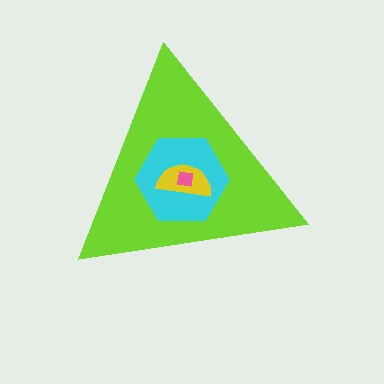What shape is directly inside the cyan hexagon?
The yellow semicircle.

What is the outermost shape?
The lime triangle.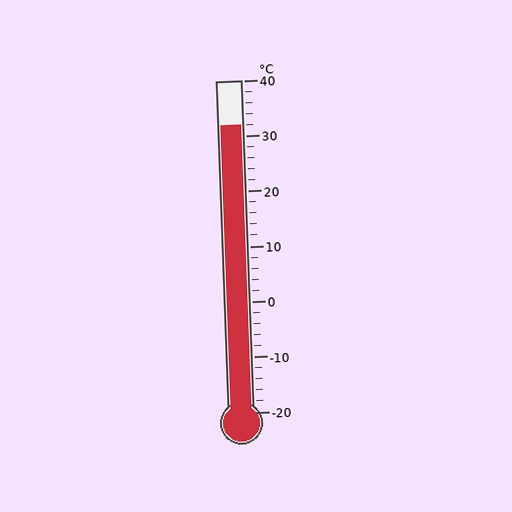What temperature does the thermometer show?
The thermometer shows approximately 32°C.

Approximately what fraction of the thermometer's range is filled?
The thermometer is filled to approximately 85% of its range.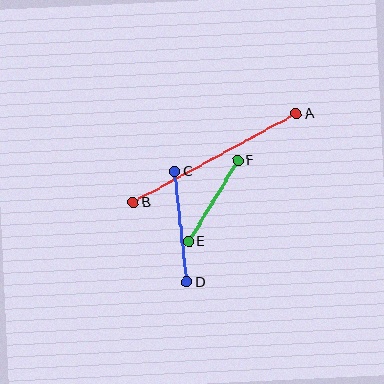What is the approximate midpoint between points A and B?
The midpoint is at approximately (215, 158) pixels.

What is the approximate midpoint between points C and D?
The midpoint is at approximately (181, 227) pixels.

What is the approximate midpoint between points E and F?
The midpoint is at approximately (213, 201) pixels.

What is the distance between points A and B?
The distance is approximately 186 pixels.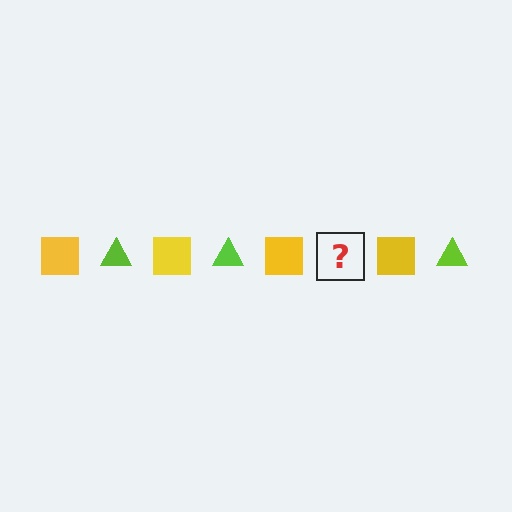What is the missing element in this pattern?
The missing element is a lime triangle.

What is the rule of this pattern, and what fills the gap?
The rule is that the pattern alternates between yellow square and lime triangle. The gap should be filled with a lime triangle.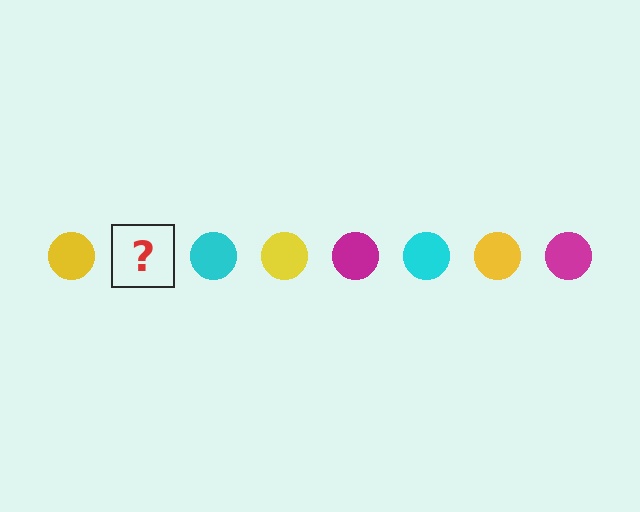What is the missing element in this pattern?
The missing element is a magenta circle.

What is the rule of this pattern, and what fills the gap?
The rule is that the pattern cycles through yellow, magenta, cyan circles. The gap should be filled with a magenta circle.